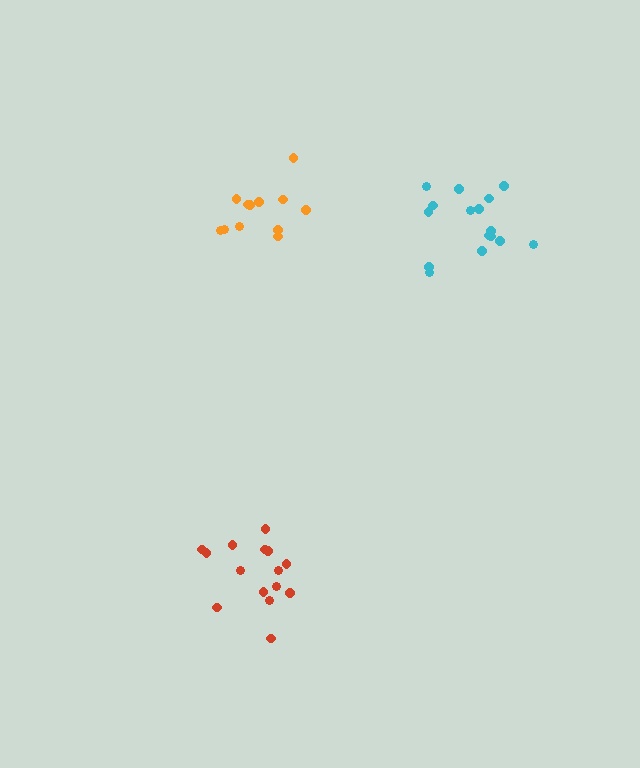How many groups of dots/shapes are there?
There are 3 groups.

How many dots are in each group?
Group 1: 12 dots, Group 2: 16 dots, Group 3: 15 dots (43 total).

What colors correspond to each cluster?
The clusters are colored: orange, cyan, red.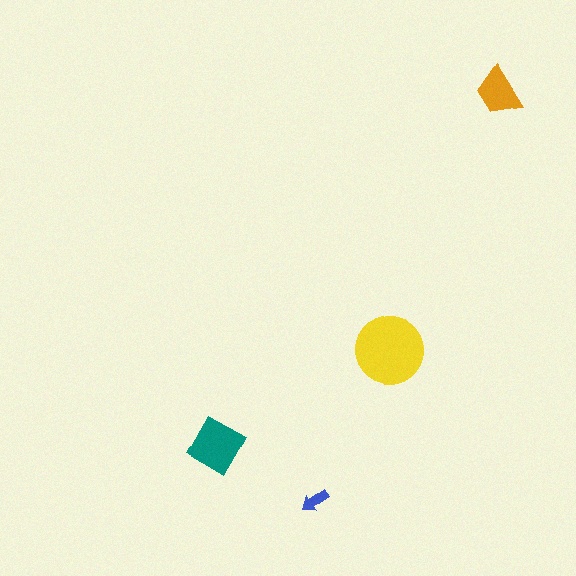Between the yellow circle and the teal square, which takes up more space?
The yellow circle.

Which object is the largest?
The yellow circle.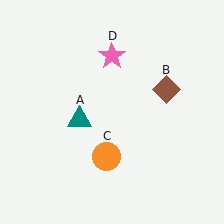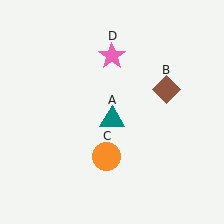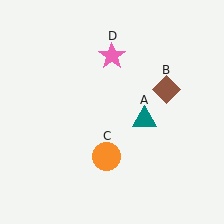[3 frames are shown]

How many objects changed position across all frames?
1 object changed position: teal triangle (object A).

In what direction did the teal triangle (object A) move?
The teal triangle (object A) moved right.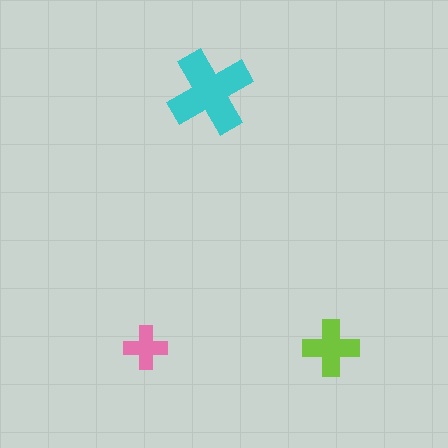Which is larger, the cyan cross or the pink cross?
The cyan one.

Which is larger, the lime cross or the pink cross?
The lime one.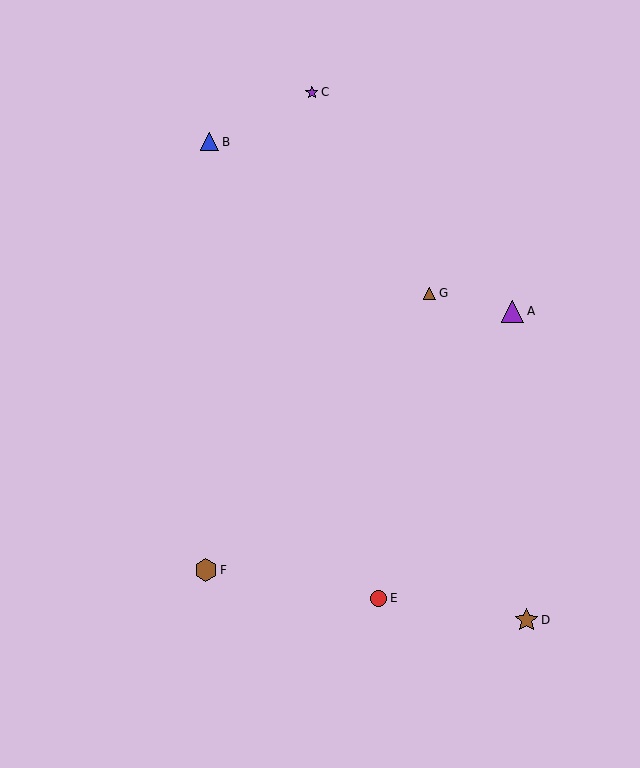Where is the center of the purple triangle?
The center of the purple triangle is at (512, 311).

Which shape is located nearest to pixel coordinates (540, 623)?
The brown star (labeled D) at (527, 620) is nearest to that location.